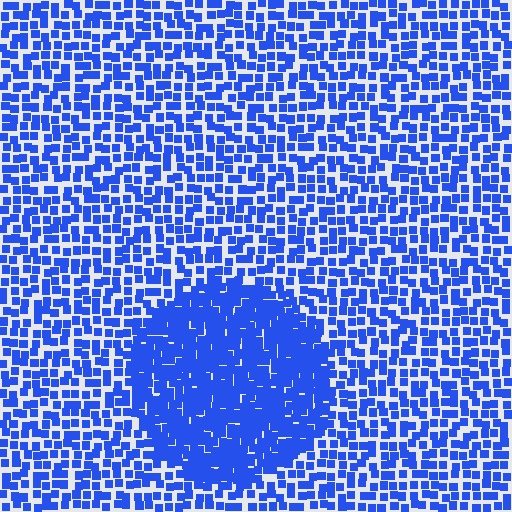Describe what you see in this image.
The image contains small blue elements arranged at two different densities. A circle-shaped region is visible where the elements are more densely packed than the surrounding area.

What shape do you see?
I see a circle.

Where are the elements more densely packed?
The elements are more densely packed inside the circle boundary.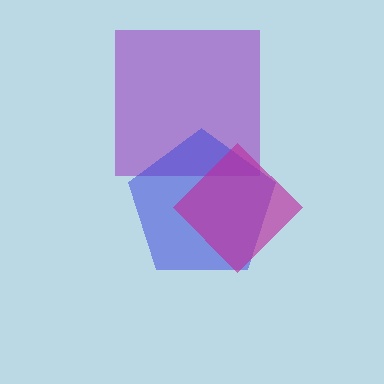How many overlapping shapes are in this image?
There are 3 overlapping shapes in the image.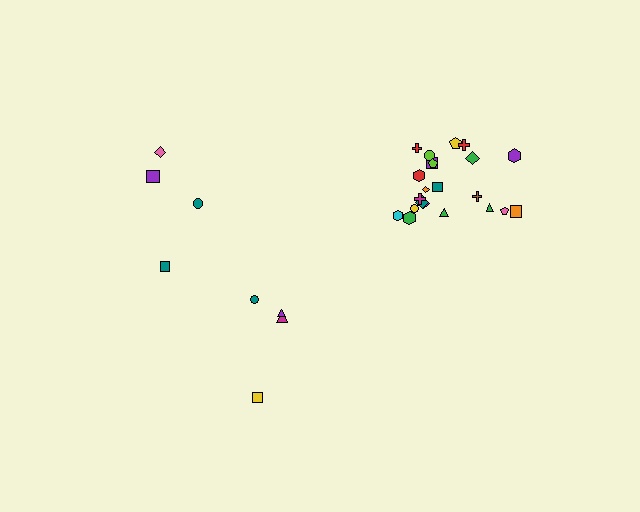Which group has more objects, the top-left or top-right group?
The top-right group.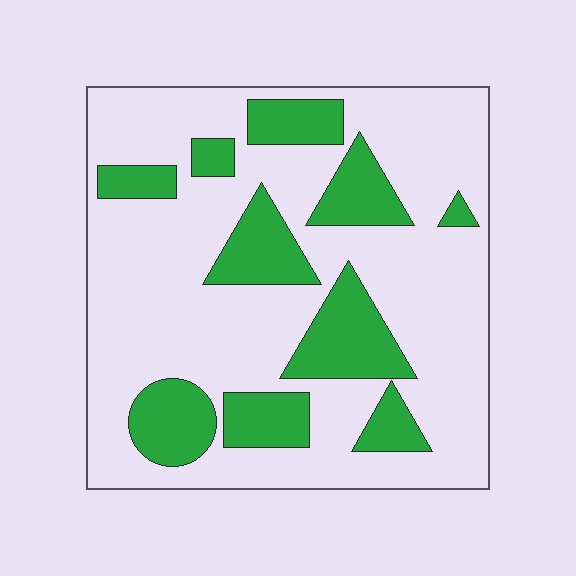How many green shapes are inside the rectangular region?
10.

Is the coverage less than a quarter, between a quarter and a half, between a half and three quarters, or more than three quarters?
Between a quarter and a half.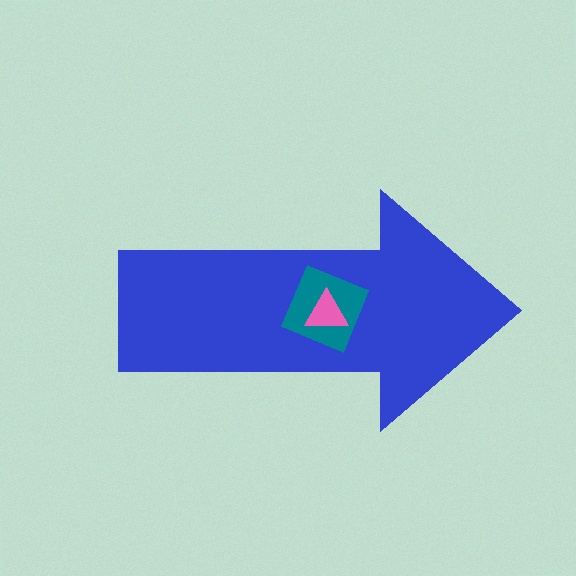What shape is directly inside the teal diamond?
The pink triangle.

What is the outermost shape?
The blue arrow.